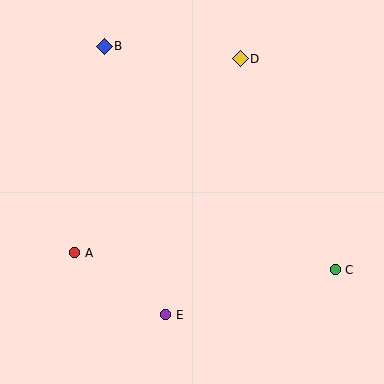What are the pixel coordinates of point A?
Point A is at (75, 253).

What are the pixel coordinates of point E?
Point E is at (166, 315).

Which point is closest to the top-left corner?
Point B is closest to the top-left corner.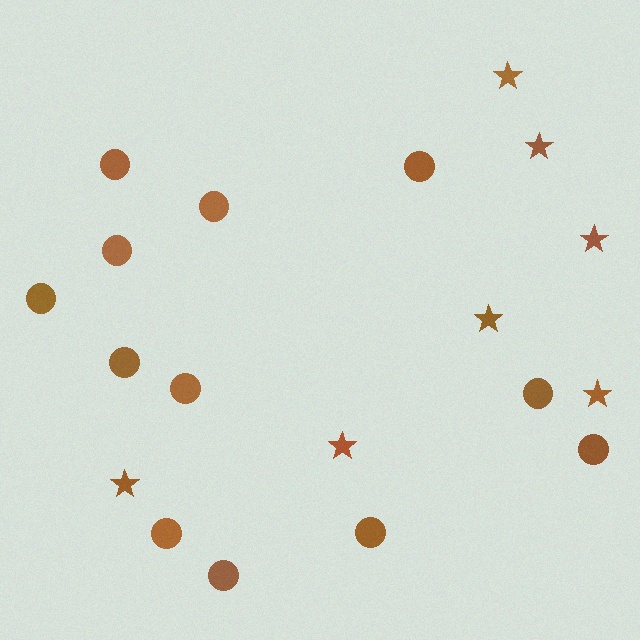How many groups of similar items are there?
There are 2 groups: one group of circles (12) and one group of stars (7).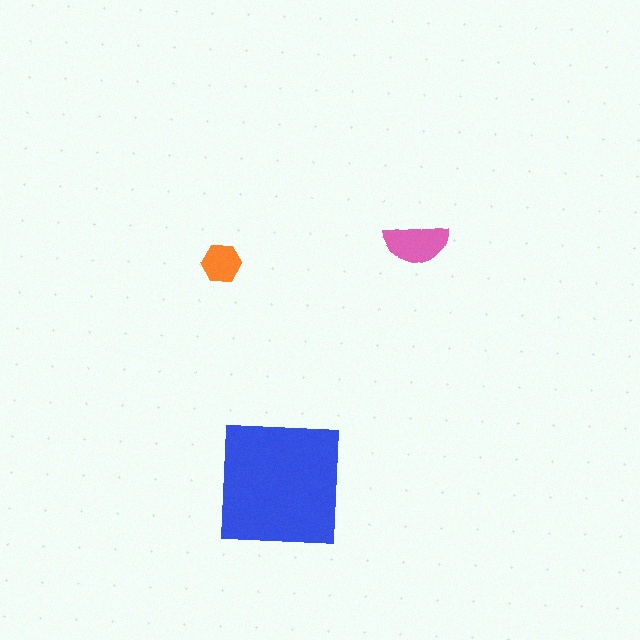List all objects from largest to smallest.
The blue square, the pink semicircle, the orange hexagon.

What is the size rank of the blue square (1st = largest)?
1st.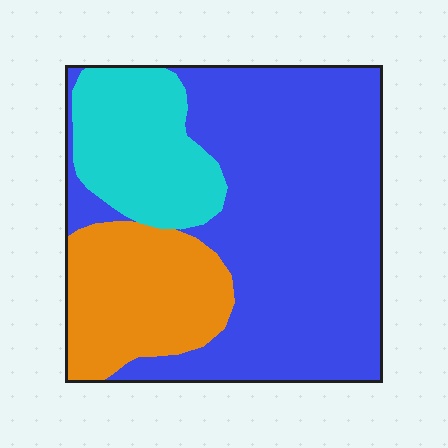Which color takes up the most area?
Blue, at roughly 60%.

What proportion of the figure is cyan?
Cyan takes up about one fifth (1/5) of the figure.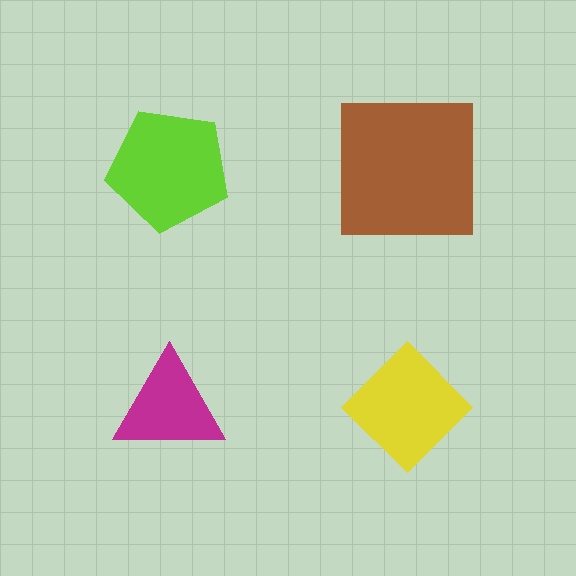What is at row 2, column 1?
A magenta triangle.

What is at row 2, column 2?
A yellow diamond.